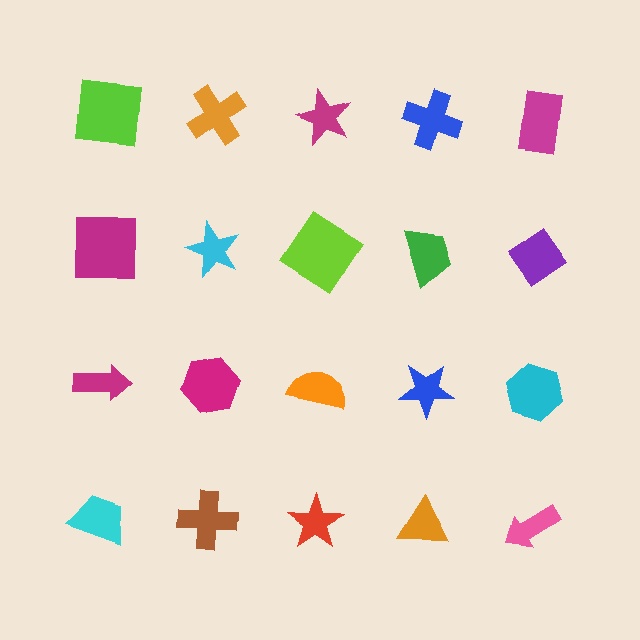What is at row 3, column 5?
A cyan hexagon.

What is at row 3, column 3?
An orange semicircle.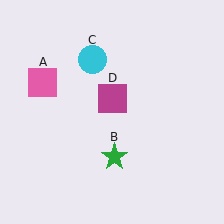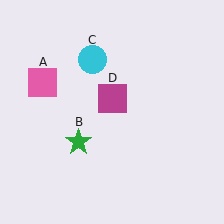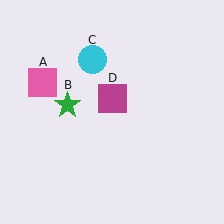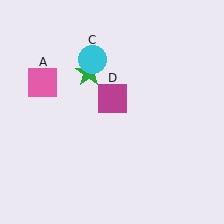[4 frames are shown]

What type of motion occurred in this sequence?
The green star (object B) rotated clockwise around the center of the scene.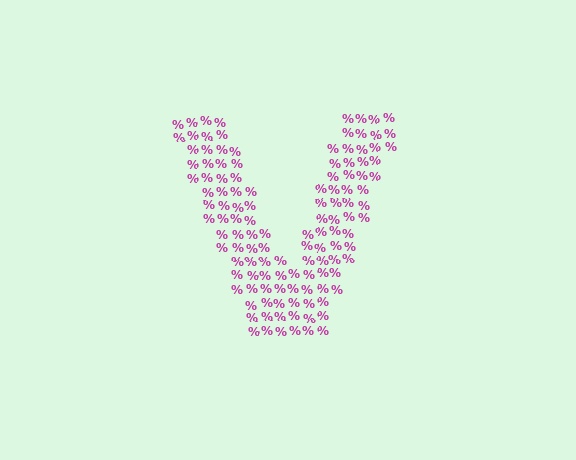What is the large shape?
The large shape is the letter V.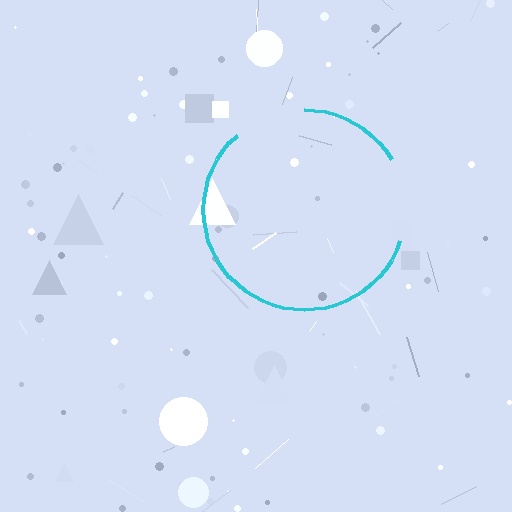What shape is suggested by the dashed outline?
The dashed outline suggests a circle.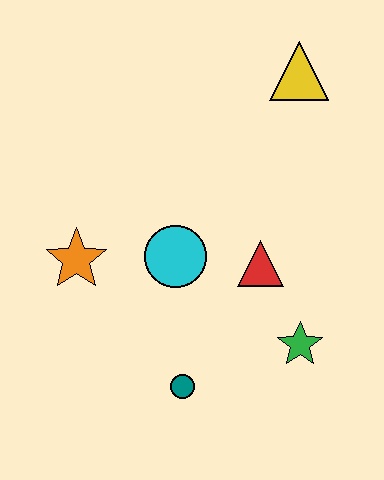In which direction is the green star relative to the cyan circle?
The green star is to the right of the cyan circle.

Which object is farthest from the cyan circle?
The yellow triangle is farthest from the cyan circle.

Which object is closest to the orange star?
The cyan circle is closest to the orange star.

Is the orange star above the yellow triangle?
No